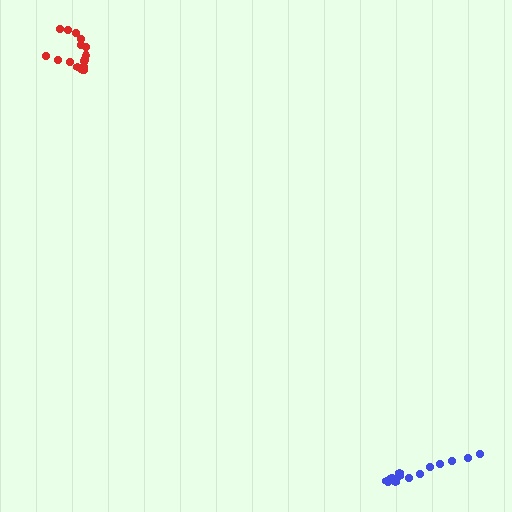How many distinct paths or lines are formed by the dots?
There are 2 distinct paths.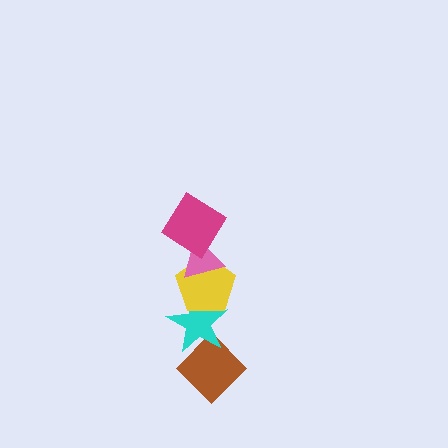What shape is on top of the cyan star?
The yellow pentagon is on top of the cyan star.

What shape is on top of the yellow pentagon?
The pink triangle is on top of the yellow pentagon.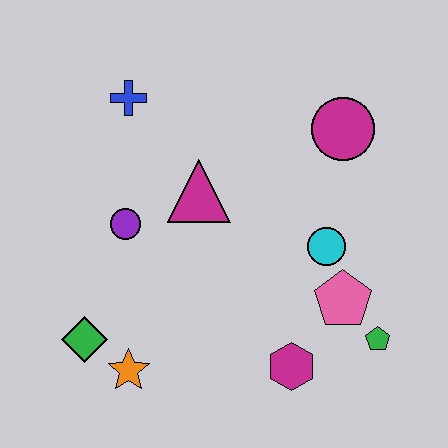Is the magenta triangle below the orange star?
No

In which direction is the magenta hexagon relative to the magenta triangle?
The magenta hexagon is below the magenta triangle.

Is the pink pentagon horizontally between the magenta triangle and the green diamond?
No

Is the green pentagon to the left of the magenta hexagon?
No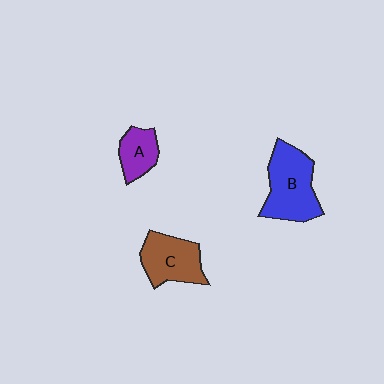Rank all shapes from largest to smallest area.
From largest to smallest: B (blue), C (brown), A (purple).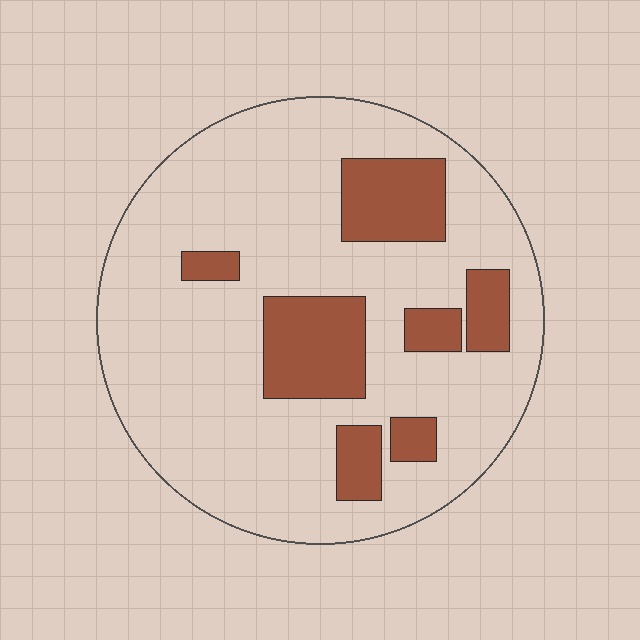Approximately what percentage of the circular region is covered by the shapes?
Approximately 20%.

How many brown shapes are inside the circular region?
7.